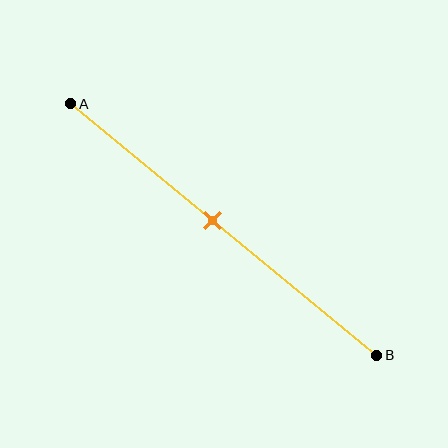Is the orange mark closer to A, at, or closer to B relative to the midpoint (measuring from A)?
The orange mark is closer to point A than the midpoint of segment AB.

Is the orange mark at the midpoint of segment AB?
No, the mark is at about 45% from A, not at the 50% midpoint.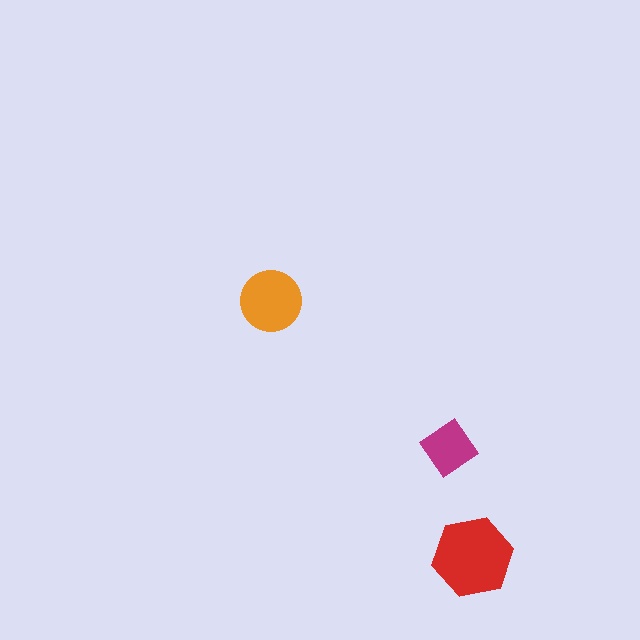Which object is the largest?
The red hexagon.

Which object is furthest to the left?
The orange circle is leftmost.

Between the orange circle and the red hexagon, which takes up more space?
The red hexagon.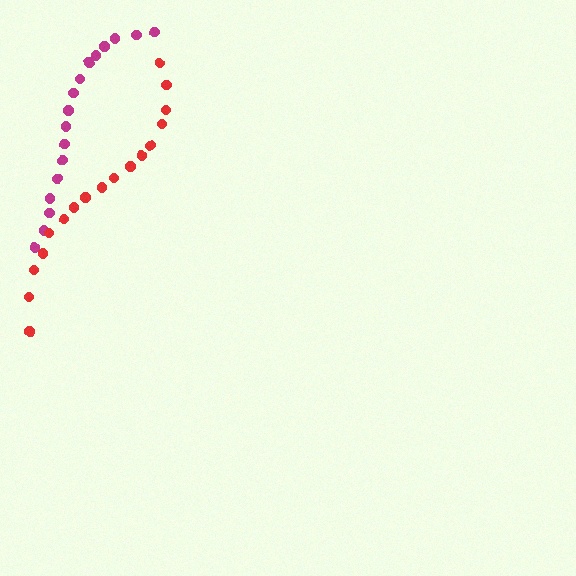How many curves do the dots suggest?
There are 2 distinct paths.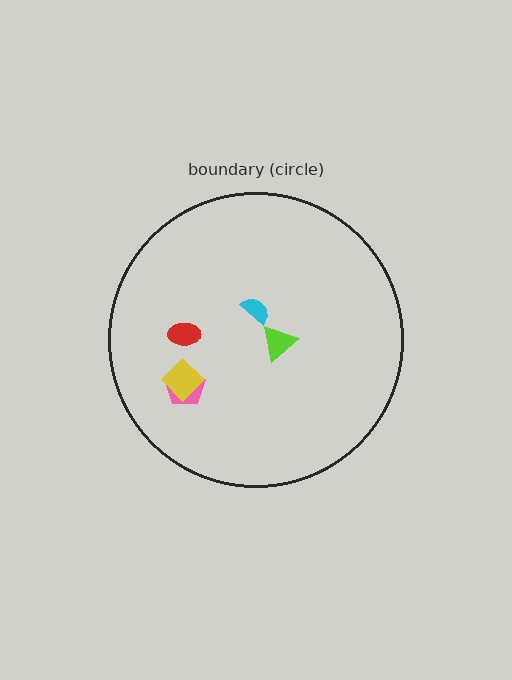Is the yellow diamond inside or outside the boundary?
Inside.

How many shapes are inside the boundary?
5 inside, 0 outside.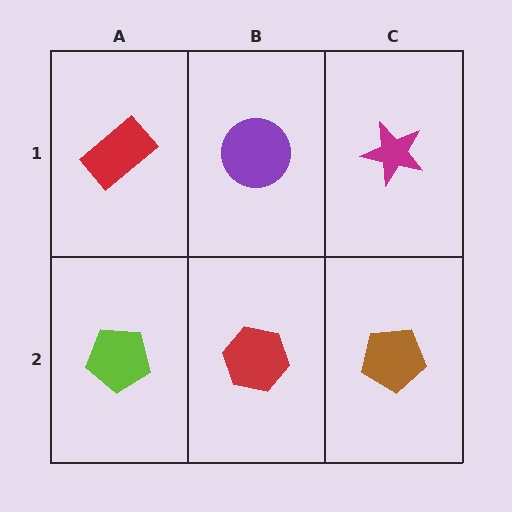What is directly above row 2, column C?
A magenta star.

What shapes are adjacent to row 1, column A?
A lime pentagon (row 2, column A), a purple circle (row 1, column B).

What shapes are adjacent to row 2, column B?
A purple circle (row 1, column B), a lime pentagon (row 2, column A), a brown pentagon (row 2, column C).